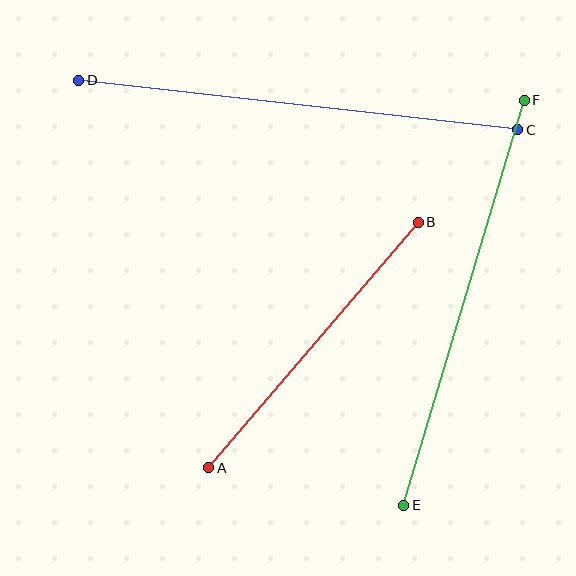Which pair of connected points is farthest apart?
Points C and D are farthest apart.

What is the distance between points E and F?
The distance is approximately 423 pixels.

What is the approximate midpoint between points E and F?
The midpoint is at approximately (464, 303) pixels.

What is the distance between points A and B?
The distance is approximately 323 pixels.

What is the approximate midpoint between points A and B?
The midpoint is at approximately (313, 345) pixels.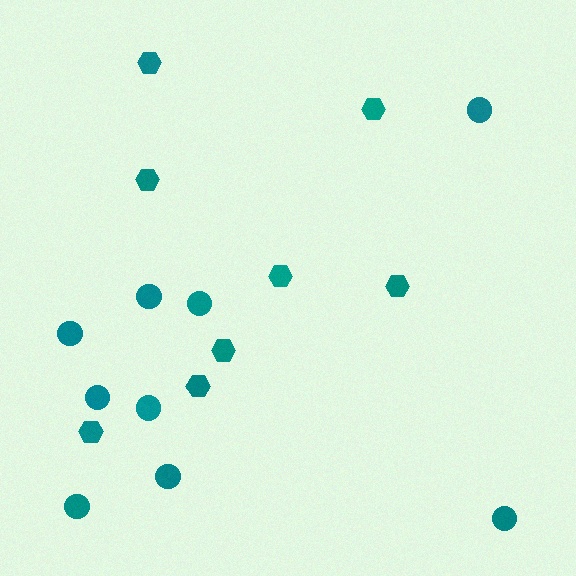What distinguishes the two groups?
There are 2 groups: one group of circles (9) and one group of hexagons (8).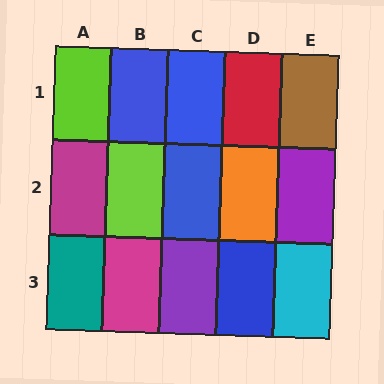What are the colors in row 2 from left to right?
Magenta, lime, blue, orange, purple.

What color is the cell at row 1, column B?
Blue.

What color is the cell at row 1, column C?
Blue.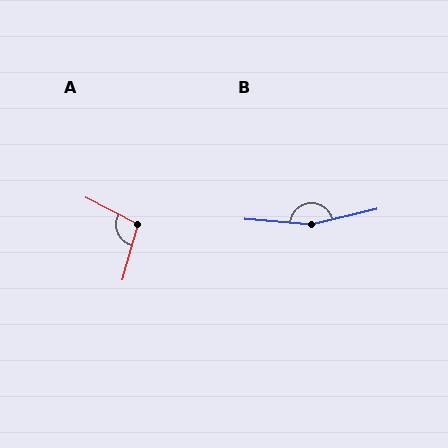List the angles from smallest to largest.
A (101°), B (162°).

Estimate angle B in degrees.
Approximately 162 degrees.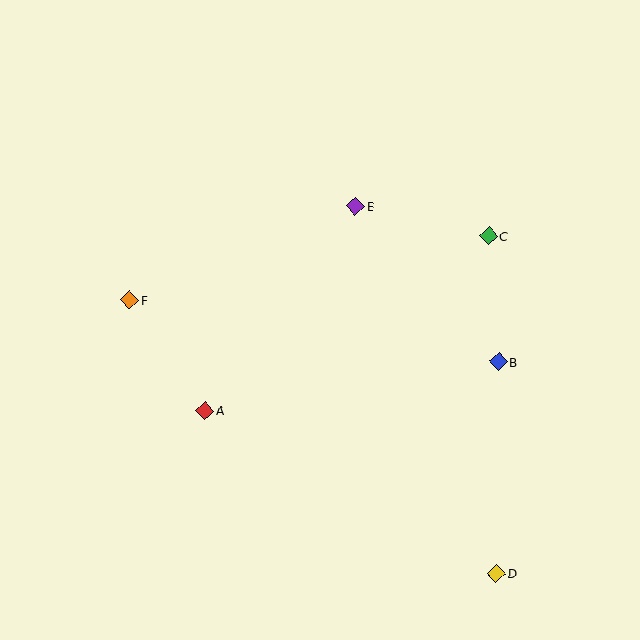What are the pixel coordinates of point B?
Point B is at (499, 362).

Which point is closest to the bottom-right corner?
Point D is closest to the bottom-right corner.